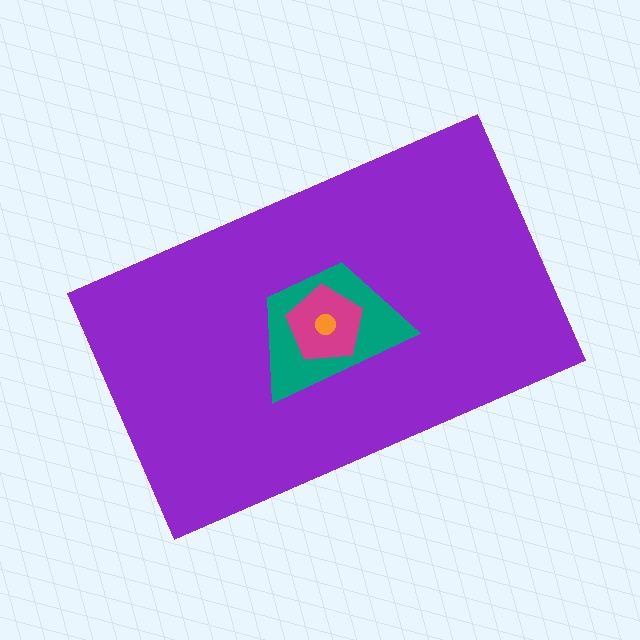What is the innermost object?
The orange circle.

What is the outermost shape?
The purple rectangle.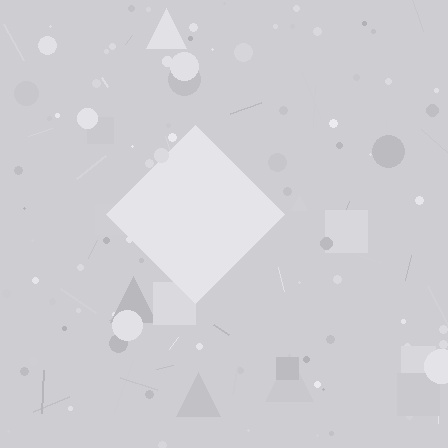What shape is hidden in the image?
A diamond is hidden in the image.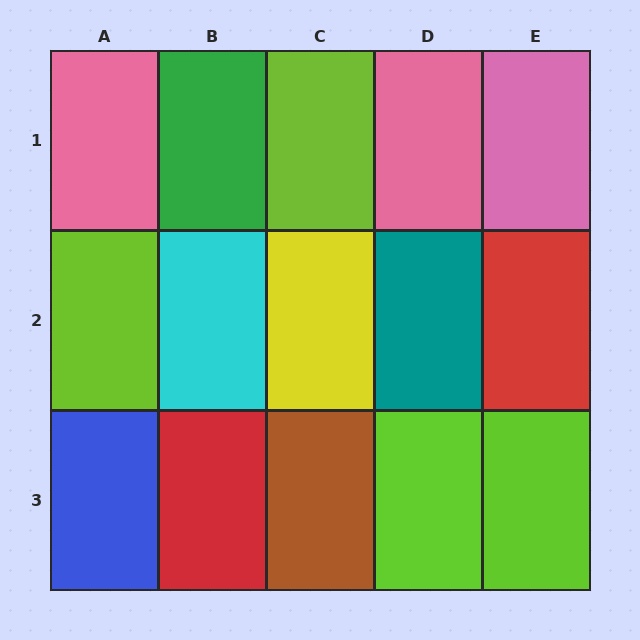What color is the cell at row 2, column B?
Cyan.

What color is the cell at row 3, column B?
Red.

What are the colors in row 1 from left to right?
Pink, green, lime, pink, pink.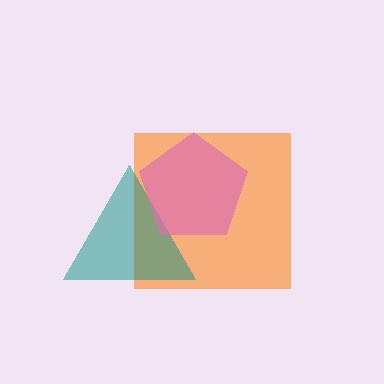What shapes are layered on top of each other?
The layered shapes are: an orange square, a teal triangle, a pink pentagon.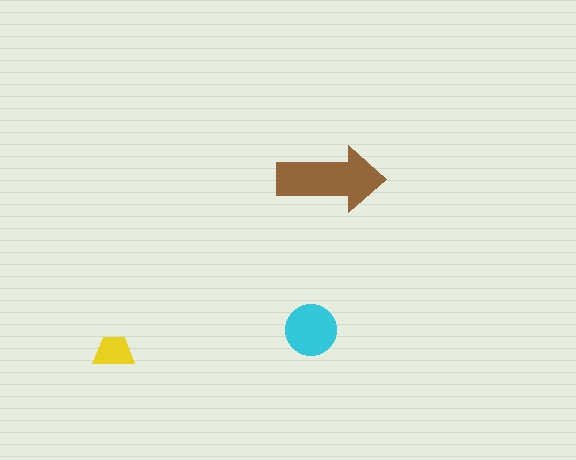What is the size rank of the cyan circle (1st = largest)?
2nd.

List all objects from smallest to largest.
The yellow trapezoid, the cyan circle, the brown arrow.